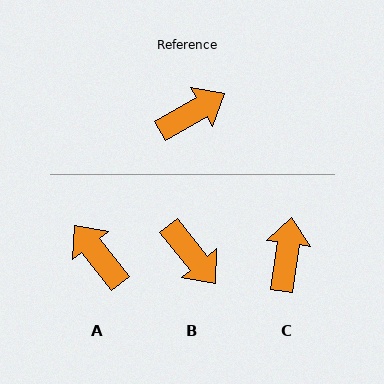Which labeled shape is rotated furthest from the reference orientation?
A, about 98 degrees away.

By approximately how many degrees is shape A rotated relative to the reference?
Approximately 98 degrees counter-clockwise.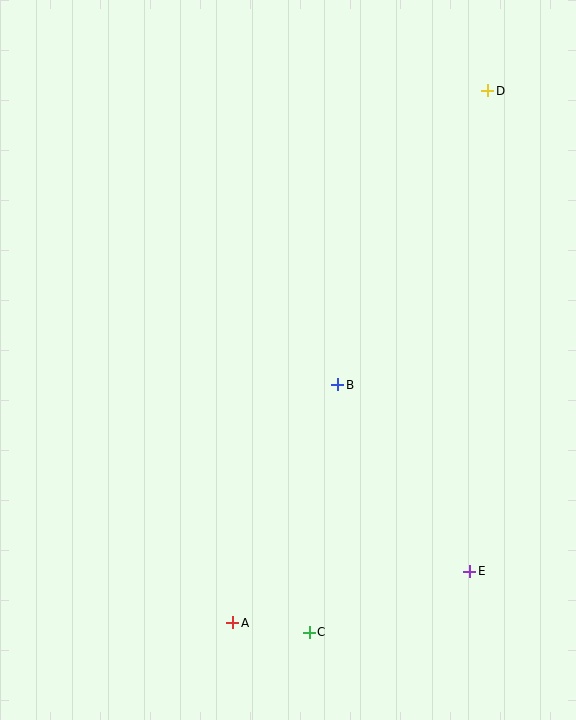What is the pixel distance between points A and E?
The distance between A and E is 243 pixels.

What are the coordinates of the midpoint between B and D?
The midpoint between B and D is at (413, 238).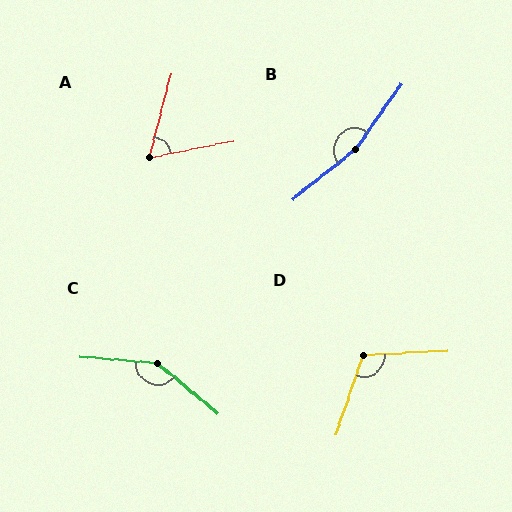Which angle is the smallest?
A, at approximately 64 degrees.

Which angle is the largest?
B, at approximately 163 degrees.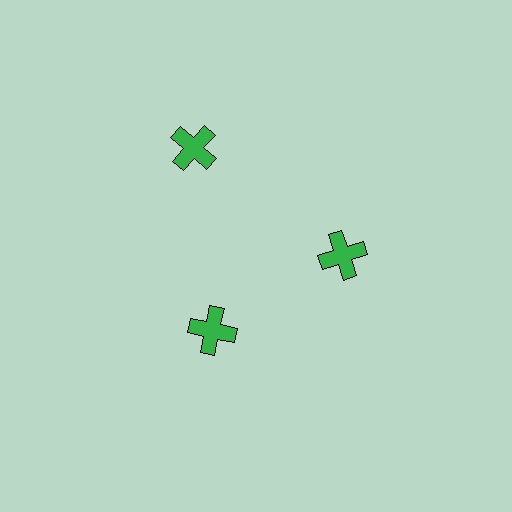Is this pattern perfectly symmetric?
No. The 3 green crosses are arranged in a ring, but one element near the 11 o'clock position is pushed outward from the center, breaking the 3-fold rotational symmetry.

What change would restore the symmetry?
The symmetry would be restored by moving it inward, back onto the ring so that all 3 crosses sit at equal angles and equal distance from the center.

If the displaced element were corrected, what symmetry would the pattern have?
It would have 3-fold rotational symmetry — the pattern would map onto itself every 120 degrees.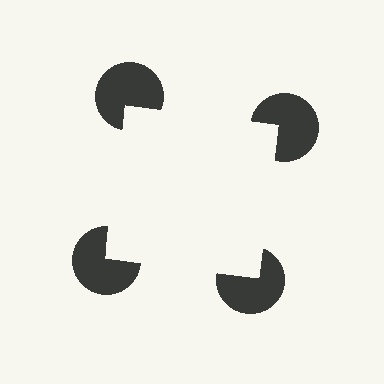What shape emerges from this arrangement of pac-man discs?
An illusory square — its edges are inferred from the aligned wedge cuts in the pac-man discs, not physically drawn.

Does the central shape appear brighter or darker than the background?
It typically appears slightly brighter than the background, even though no actual brightness change is drawn.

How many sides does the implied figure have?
4 sides.